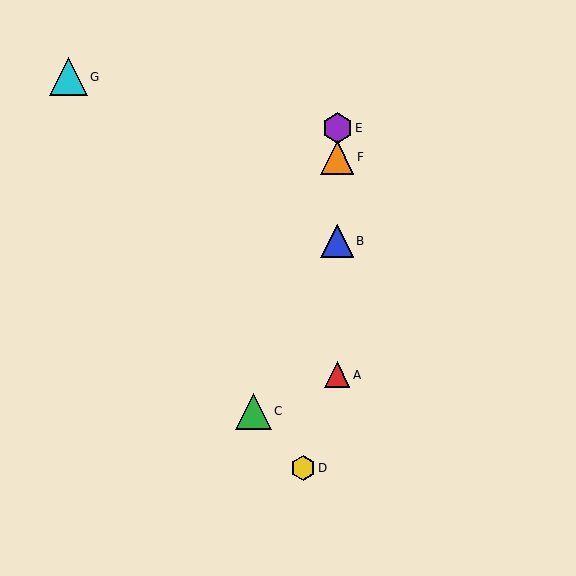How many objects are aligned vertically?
4 objects (A, B, E, F) are aligned vertically.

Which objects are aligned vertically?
Objects A, B, E, F are aligned vertically.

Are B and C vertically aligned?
No, B is at x≈337 and C is at x≈253.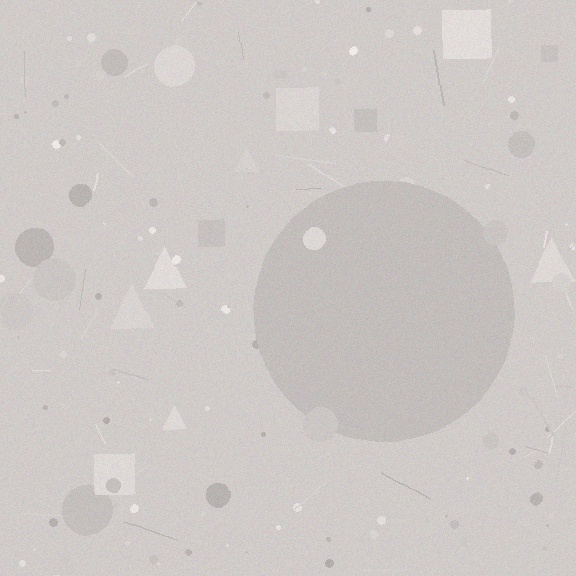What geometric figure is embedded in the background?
A circle is embedded in the background.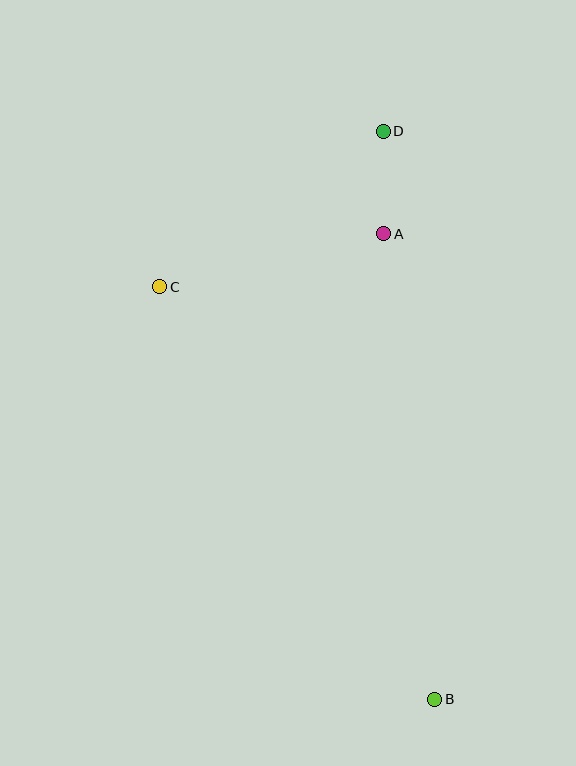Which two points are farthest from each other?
Points B and D are farthest from each other.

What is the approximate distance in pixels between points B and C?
The distance between B and C is approximately 496 pixels.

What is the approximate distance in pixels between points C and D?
The distance between C and D is approximately 272 pixels.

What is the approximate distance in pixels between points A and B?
The distance between A and B is approximately 469 pixels.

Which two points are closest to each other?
Points A and D are closest to each other.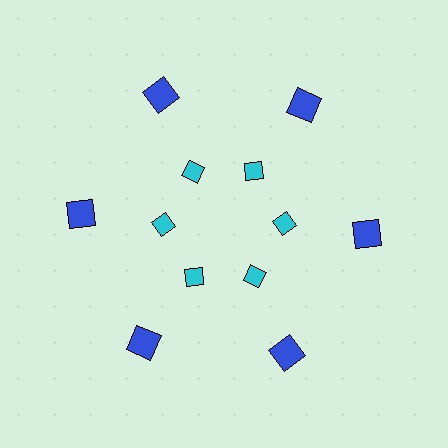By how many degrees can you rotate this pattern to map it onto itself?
The pattern maps onto itself every 60 degrees of rotation.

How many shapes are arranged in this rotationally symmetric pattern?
There are 12 shapes, arranged in 6 groups of 2.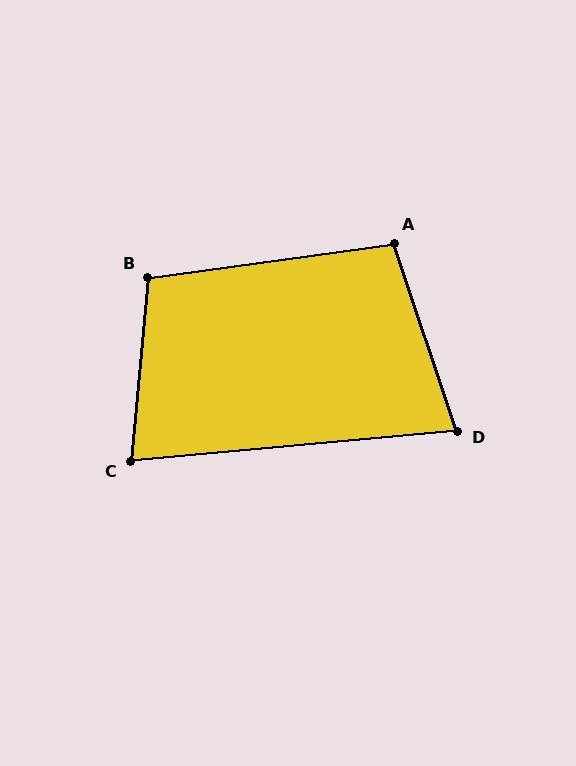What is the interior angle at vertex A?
Approximately 100 degrees (obtuse).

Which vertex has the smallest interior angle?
D, at approximately 77 degrees.